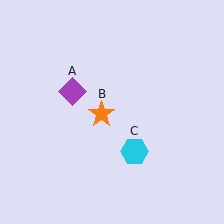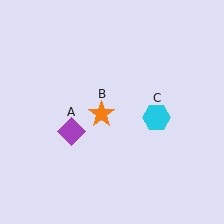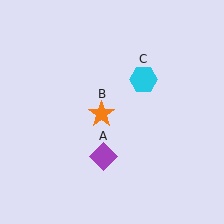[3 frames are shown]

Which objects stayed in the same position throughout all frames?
Orange star (object B) remained stationary.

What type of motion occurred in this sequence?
The purple diamond (object A), cyan hexagon (object C) rotated counterclockwise around the center of the scene.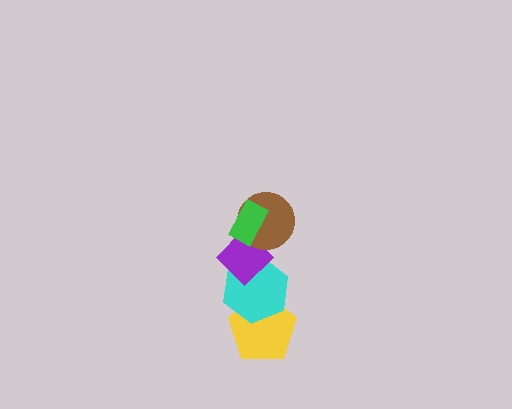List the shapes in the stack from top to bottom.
From top to bottom: the green rectangle, the brown circle, the purple diamond, the cyan hexagon, the yellow pentagon.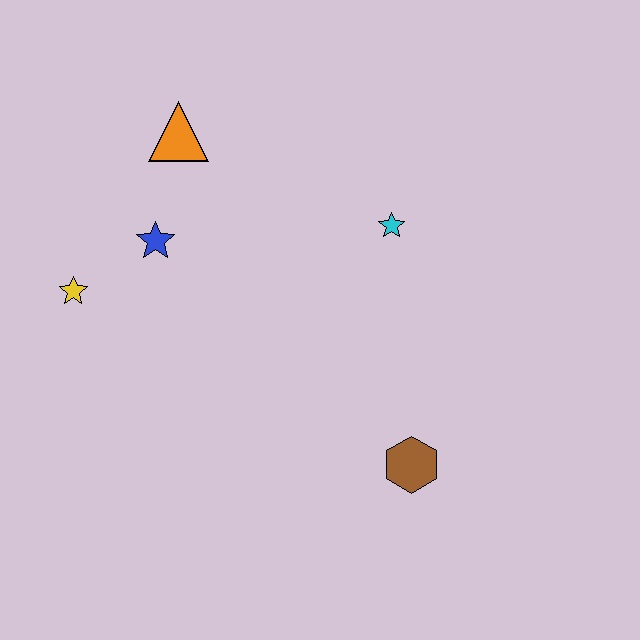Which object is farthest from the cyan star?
The yellow star is farthest from the cyan star.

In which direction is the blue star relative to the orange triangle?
The blue star is below the orange triangle.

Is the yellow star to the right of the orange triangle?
No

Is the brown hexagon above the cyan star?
No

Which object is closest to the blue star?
The yellow star is closest to the blue star.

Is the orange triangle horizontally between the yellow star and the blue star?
No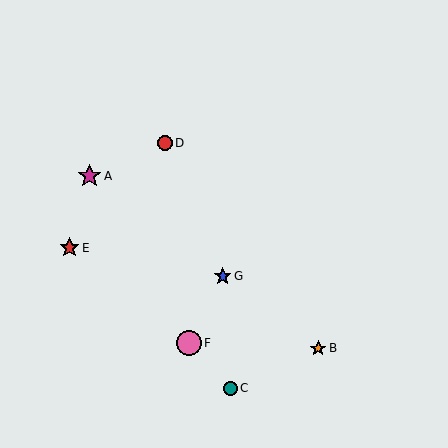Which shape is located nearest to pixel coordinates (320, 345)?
The orange star (labeled B) at (318, 348) is nearest to that location.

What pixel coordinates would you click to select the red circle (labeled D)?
Click at (165, 143) to select the red circle D.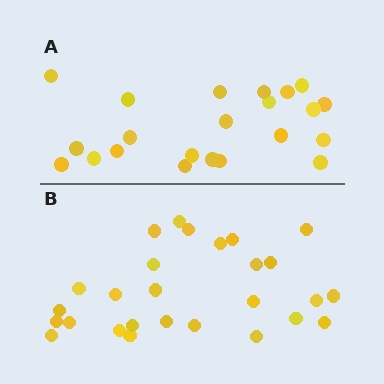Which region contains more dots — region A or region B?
Region B (the bottom region) has more dots.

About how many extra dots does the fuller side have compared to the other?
Region B has about 5 more dots than region A.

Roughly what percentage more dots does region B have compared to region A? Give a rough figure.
About 25% more.